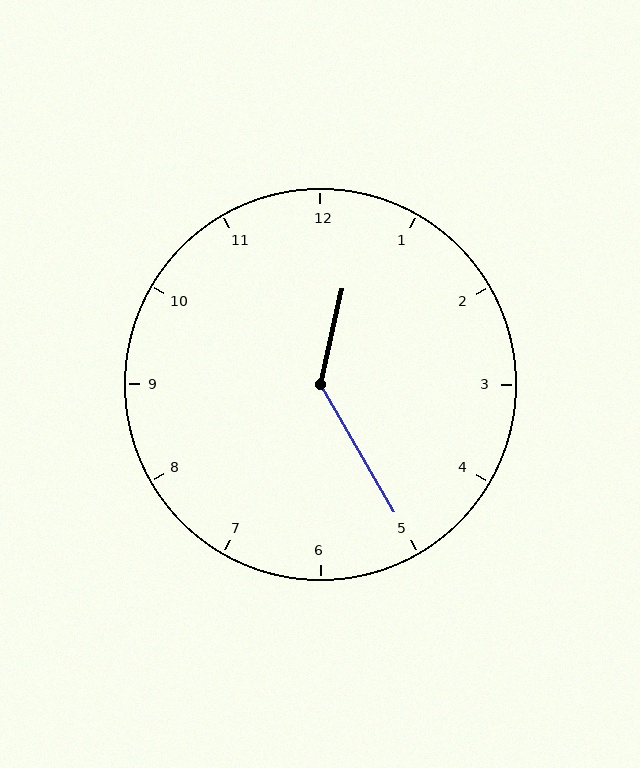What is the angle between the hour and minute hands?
Approximately 138 degrees.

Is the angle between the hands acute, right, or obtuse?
It is obtuse.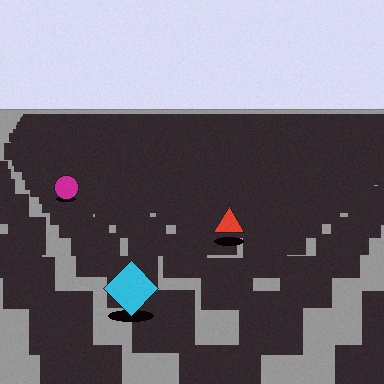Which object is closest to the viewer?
The cyan diamond is closest. The texture marks near it are larger and more spread out.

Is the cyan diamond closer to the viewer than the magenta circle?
Yes. The cyan diamond is closer — you can tell from the texture gradient: the ground texture is coarser near it.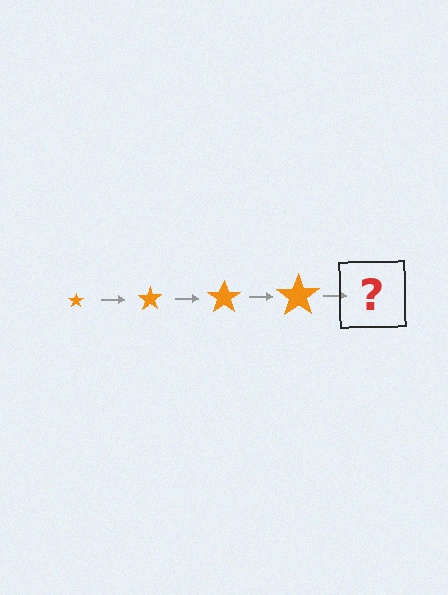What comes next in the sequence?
The next element should be an orange star, larger than the previous one.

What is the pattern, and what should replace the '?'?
The pattern is that the star gets progressively larger each step. The '?' should be an orange star, larger than the previous one.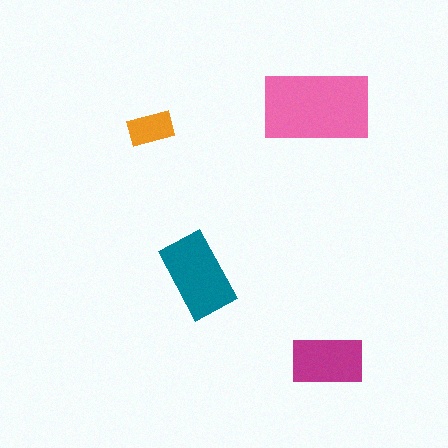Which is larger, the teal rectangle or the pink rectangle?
The pink one.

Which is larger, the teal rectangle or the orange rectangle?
The teal one.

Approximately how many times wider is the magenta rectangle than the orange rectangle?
About 1.5 times wider.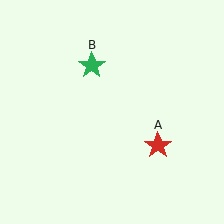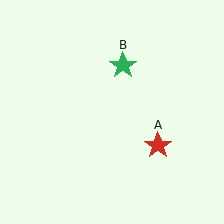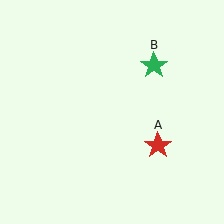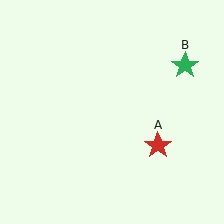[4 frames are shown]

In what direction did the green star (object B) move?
The green star (object B) moved right.